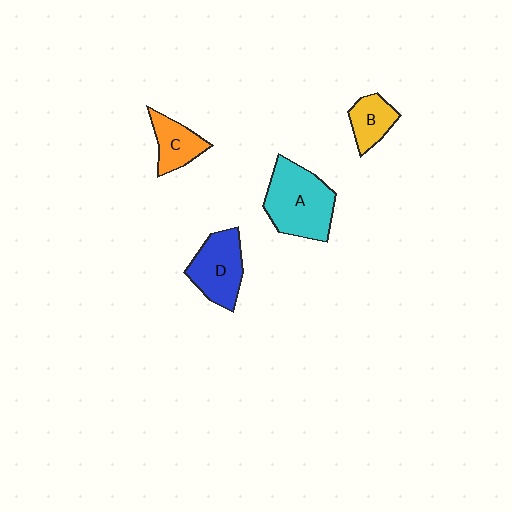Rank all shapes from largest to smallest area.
From largest to smallest: A (cyan), D (blue), C (orange), B (yellow).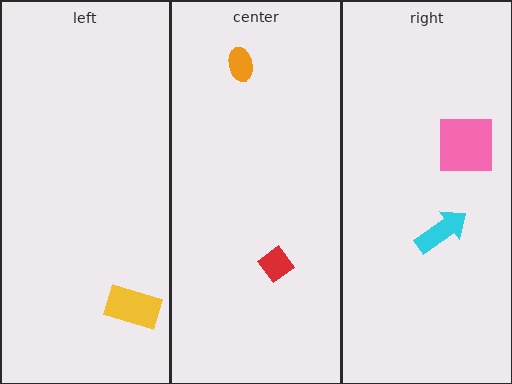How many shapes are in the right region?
2.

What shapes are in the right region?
The cyan arrow, the pink square.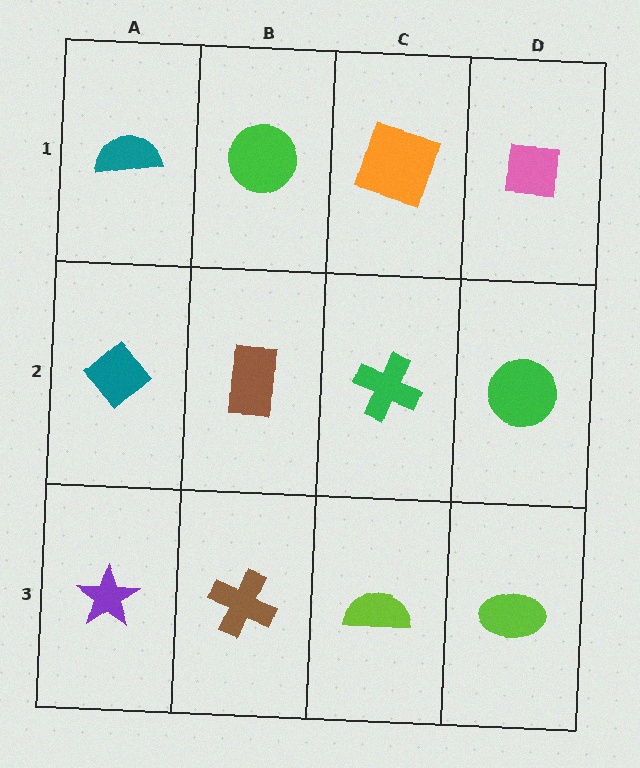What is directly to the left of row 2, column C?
A brown rectangle.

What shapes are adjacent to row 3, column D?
A green circle (row 2, column D), a lime semicircle (row 3, column C).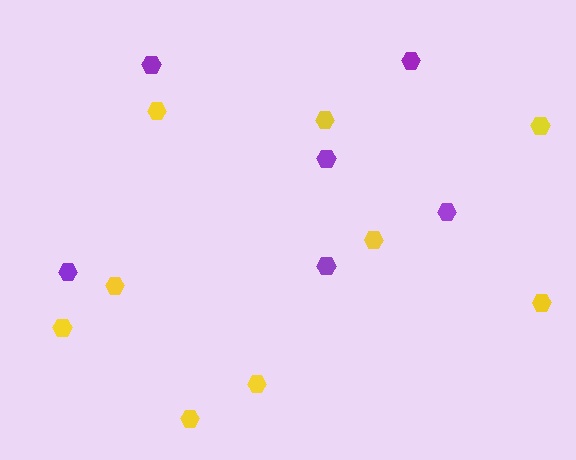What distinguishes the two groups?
There are 2 groups: one group of yellow hexagons (9) and one group of purple hexagons (6).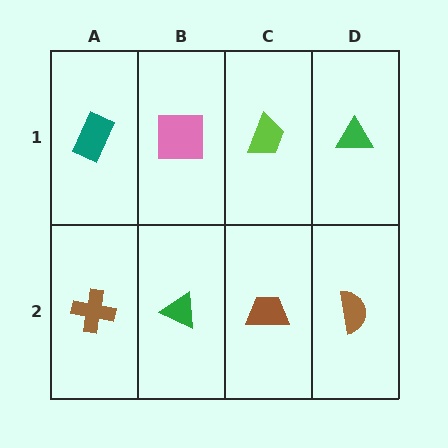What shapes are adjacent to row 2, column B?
A pink square (row 1, column B), a brown cross (row 2, column A), a brown trapezoid (row 2, column C).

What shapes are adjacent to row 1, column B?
A green triangle (row 2, column B), a teal rectangle (row 1, column A), a lime trapezoid (row 1, column C).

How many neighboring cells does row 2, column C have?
3.